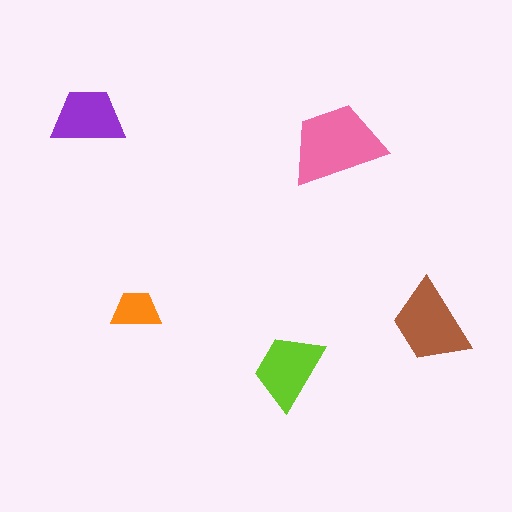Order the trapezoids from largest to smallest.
the pink one, the brown one, the lime one, the purple one, the orange one.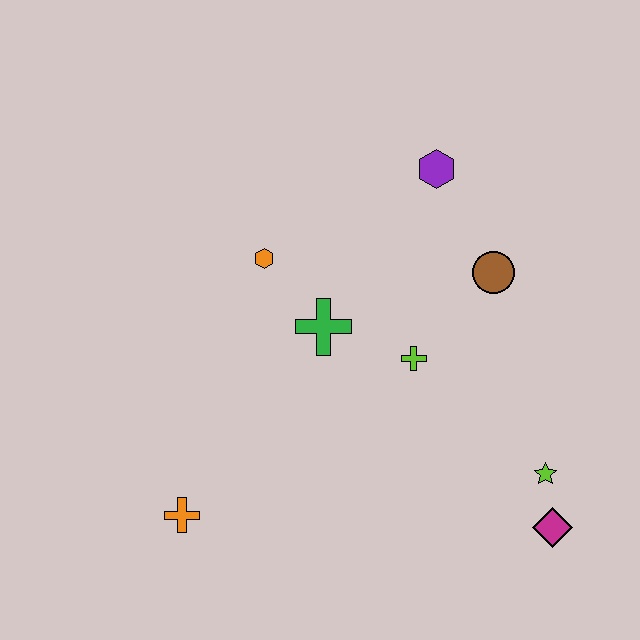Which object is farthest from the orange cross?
The purple hexagon is farthest from the orange cross.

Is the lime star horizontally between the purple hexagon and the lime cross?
No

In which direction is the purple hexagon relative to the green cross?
The purple hexagon is above the green cross.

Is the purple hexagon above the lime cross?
Yes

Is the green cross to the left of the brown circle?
Yes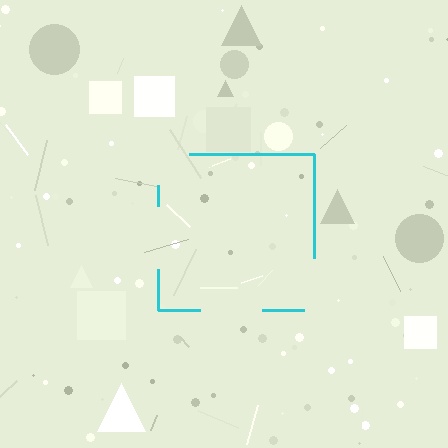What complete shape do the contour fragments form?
The contour fragments form a square.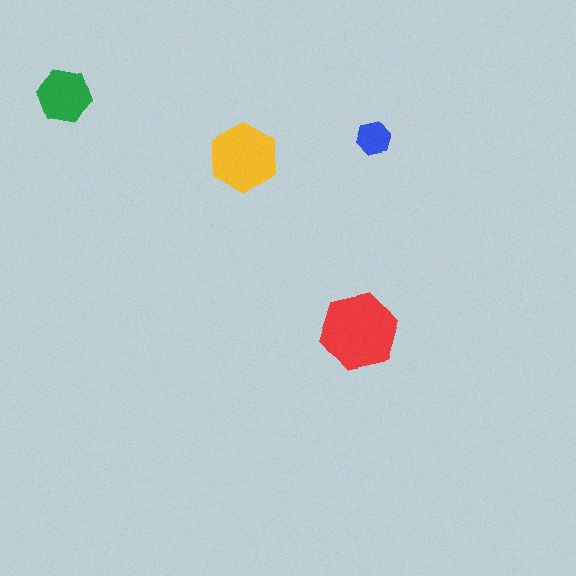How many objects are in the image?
There are 4 objects in the image.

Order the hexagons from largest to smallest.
the red one, the yellow one, the green one, the blue one.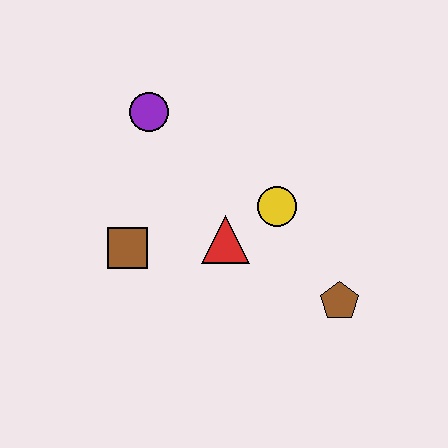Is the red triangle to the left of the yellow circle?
Yes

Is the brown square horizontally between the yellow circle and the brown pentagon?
No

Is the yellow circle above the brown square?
Yes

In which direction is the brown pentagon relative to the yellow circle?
The brown pentagon is below the yellow circle.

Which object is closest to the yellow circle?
The red triangle is closest to the yellow circle.